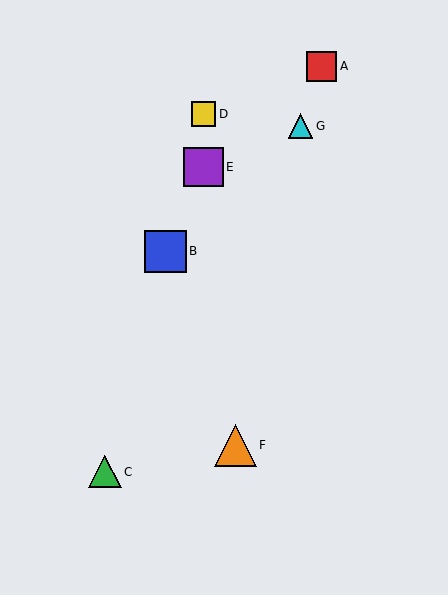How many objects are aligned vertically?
2 objects (D, E) are aligned vertically.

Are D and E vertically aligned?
Yes, both are at x≈204.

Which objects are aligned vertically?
Objects D, E are aligned vertically.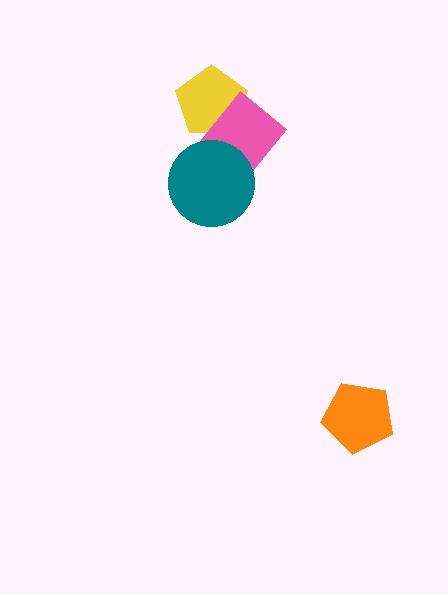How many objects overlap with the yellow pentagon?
1 object overlaps with the yellow pentagon.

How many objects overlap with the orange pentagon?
0 objects overlap with the orange pentagon.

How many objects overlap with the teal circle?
1 object overlaps with the teal circle.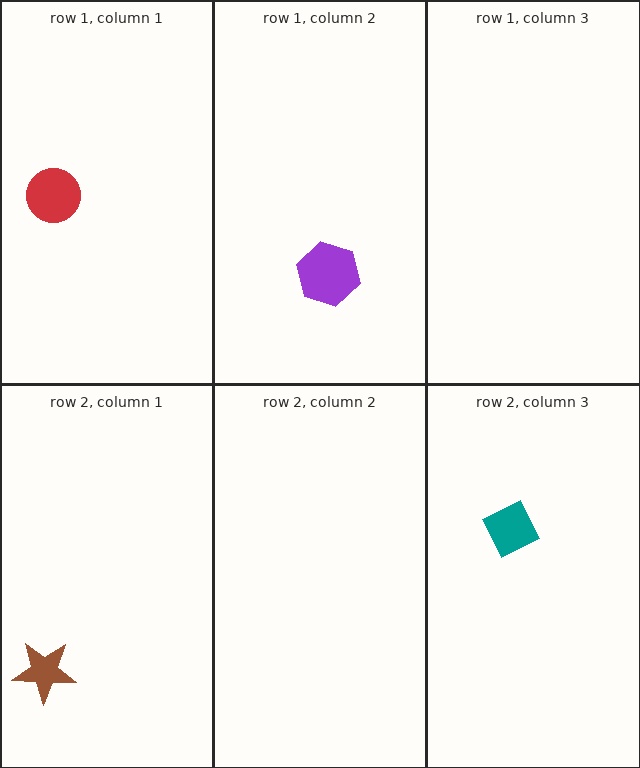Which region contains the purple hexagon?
The row 1, column 2 region.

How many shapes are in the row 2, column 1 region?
1.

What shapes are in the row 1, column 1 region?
The red circle.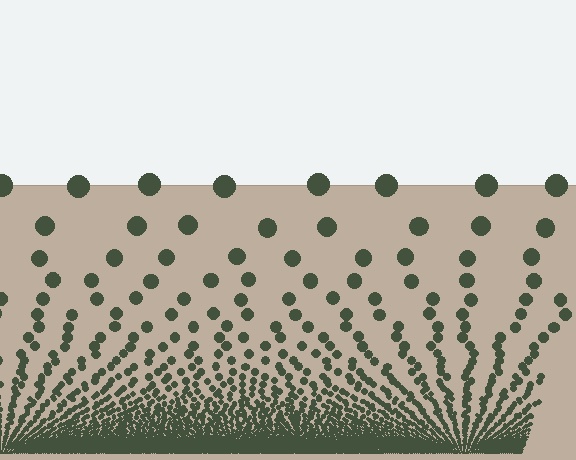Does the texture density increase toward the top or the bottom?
Density increases toward the bottom.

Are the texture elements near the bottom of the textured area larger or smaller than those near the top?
Smaller. The gradient is inverted — elements near the bottom are smaller and denser.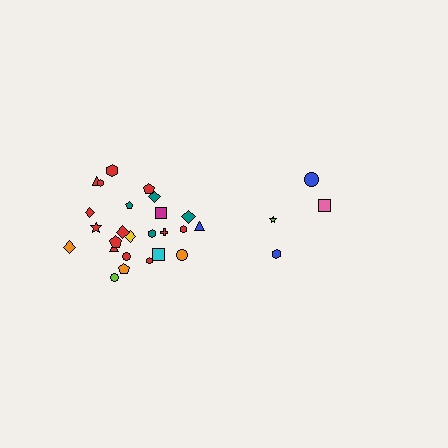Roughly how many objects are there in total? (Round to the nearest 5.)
Roughly 30 objects in total.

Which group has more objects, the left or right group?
The left group.